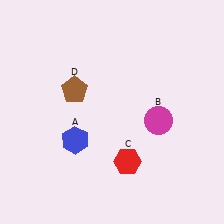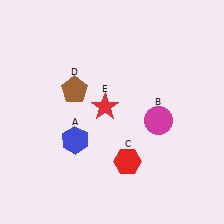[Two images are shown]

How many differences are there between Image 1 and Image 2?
There is 1 difference between the two images.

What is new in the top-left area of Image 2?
A red star (E) was added in the top-left area of Image 2.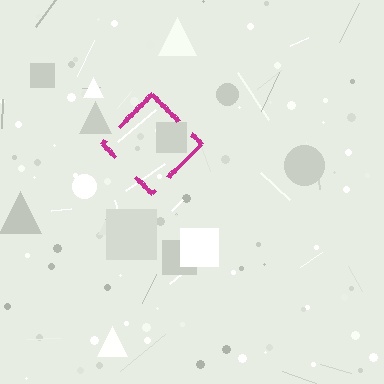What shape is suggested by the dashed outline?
The dashed outline suggests a diamond.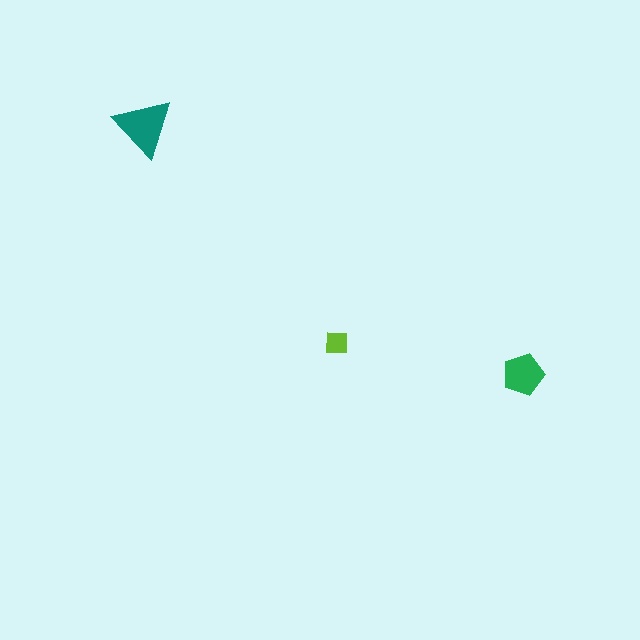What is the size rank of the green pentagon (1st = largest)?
2nd.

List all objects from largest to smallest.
The teal triangle, the green pentagon, the lime square.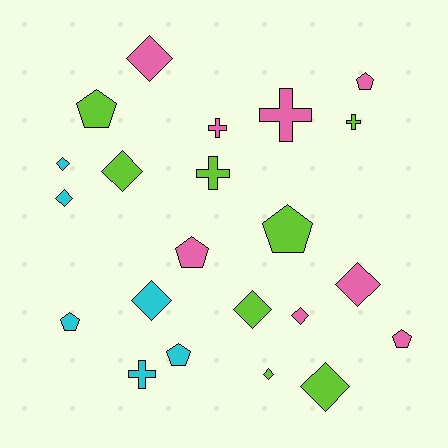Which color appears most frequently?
Pink, with 8 objects.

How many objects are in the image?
There are 22 objects.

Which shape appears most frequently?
Diamond, with 10 objects.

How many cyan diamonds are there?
There are 3 cyan diamonds.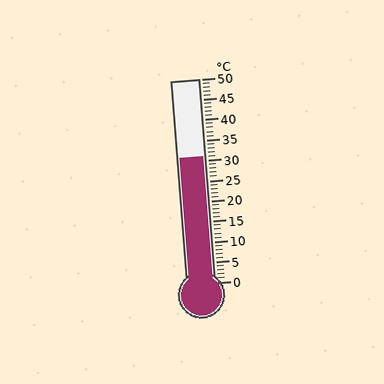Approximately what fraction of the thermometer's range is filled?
The thermometer is filled to approximately 60% of its range.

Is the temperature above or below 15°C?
The temperature is above 15°C.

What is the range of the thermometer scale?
The thermometer scale ranges from 0°C to 50°C.